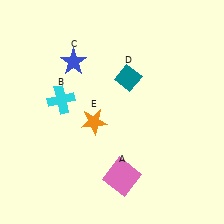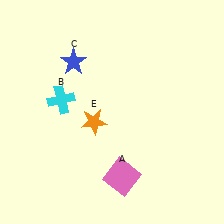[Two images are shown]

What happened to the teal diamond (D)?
The teal diamond (D) was removed in Image 2. It was in the top-right area of Image 1.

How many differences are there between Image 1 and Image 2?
There is 1 difference between the two images.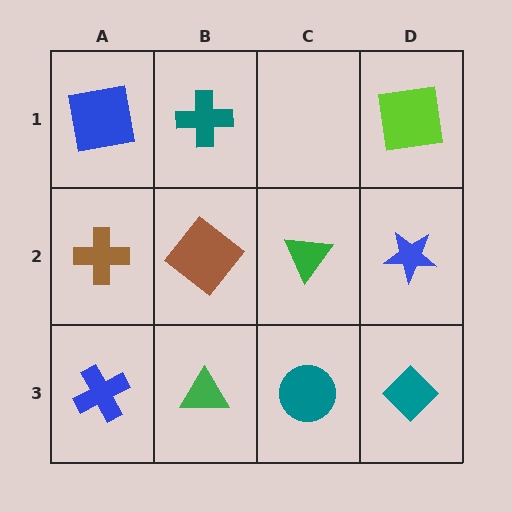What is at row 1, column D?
A lime square.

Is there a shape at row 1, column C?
No, that cell is empty.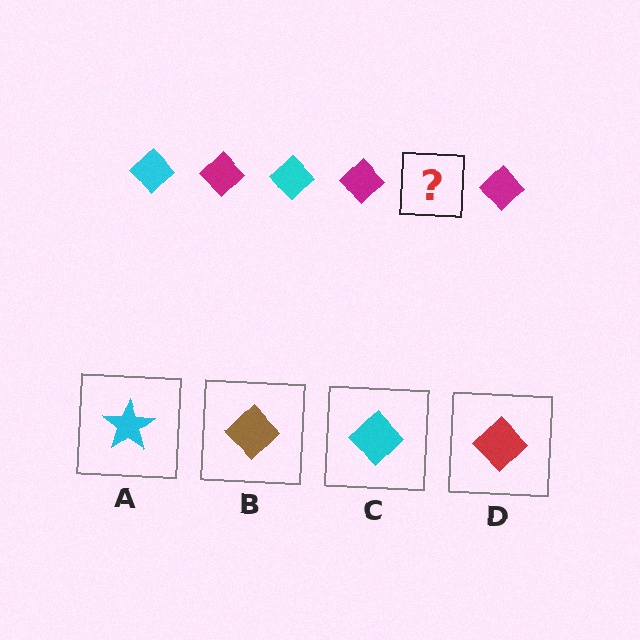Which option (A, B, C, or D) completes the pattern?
C.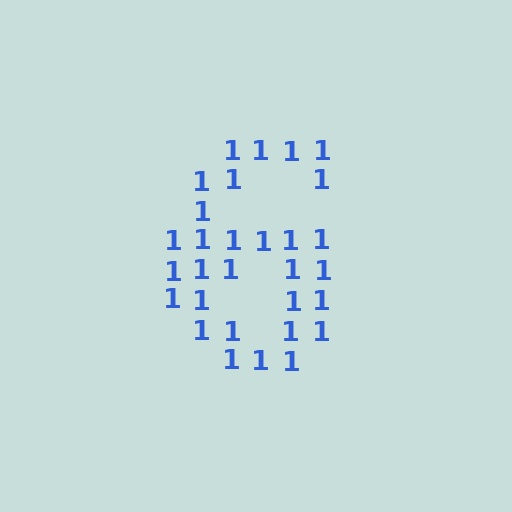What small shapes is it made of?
It is made of small digit 1's.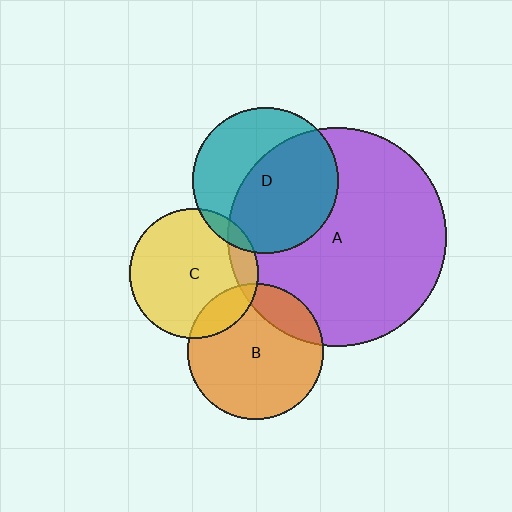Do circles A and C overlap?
Yes.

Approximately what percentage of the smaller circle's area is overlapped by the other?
Approximately 10%.